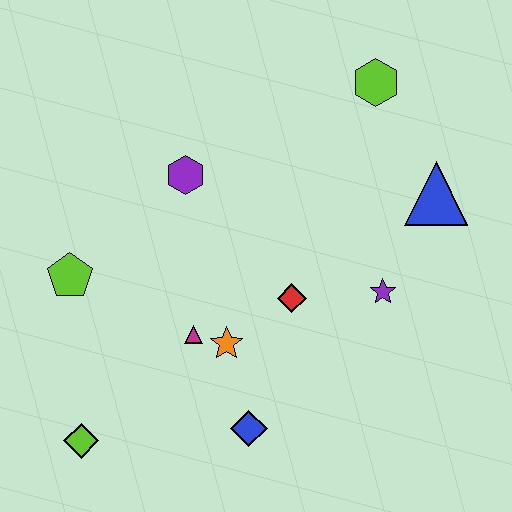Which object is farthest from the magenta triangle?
The lime hexagon is farthest from the magenta triangle.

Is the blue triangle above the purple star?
Yes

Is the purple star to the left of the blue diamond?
No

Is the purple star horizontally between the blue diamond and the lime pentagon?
No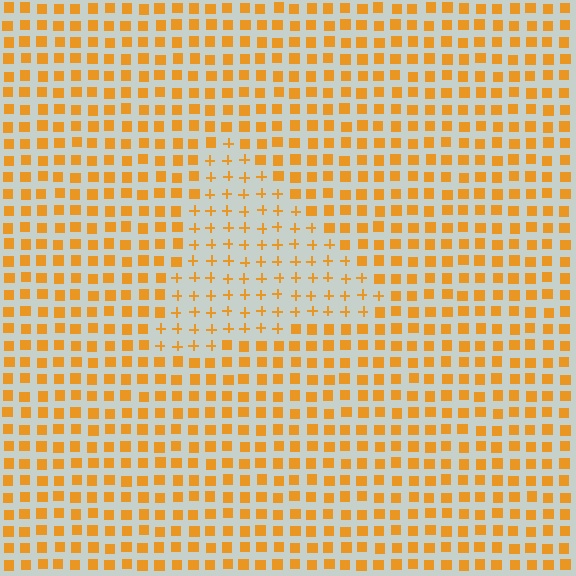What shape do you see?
I see a triangle.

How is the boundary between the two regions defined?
The boundary is defined by a change in element shape: plus signs inside vs. squares outside. All elements share the same color and spacing.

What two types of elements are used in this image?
The image uses plus signs inside the triangle region and squares outside it.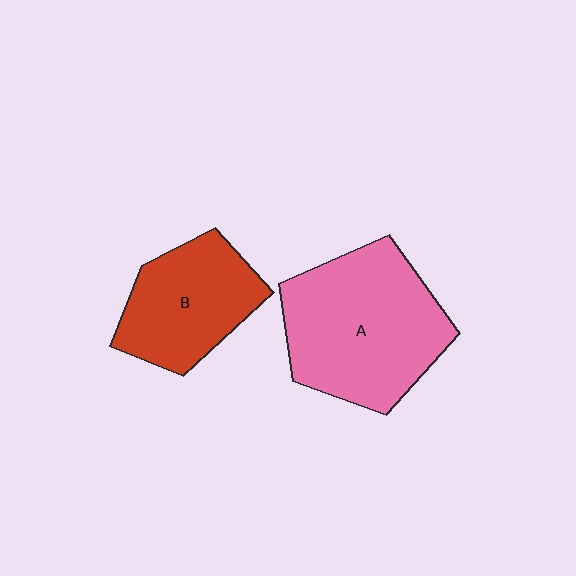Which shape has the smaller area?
Shape B (red).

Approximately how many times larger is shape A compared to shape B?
Approximately 1.5 times.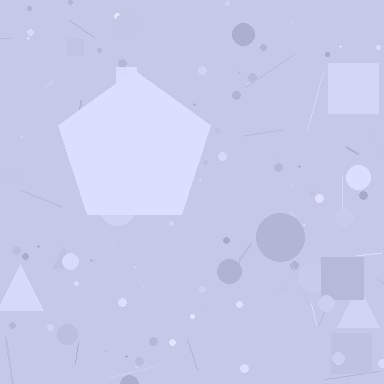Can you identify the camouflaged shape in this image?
The camouflaged shape is a pentagon.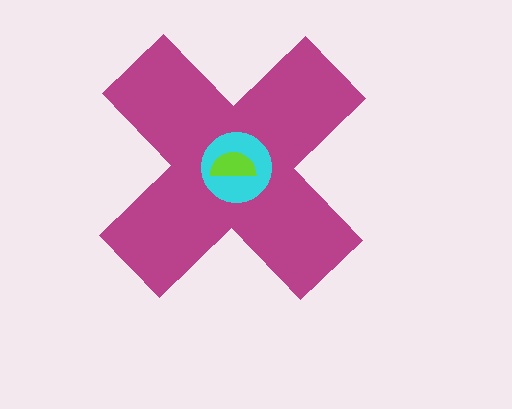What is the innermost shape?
The lime semicircle.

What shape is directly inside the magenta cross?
The cyan circle.